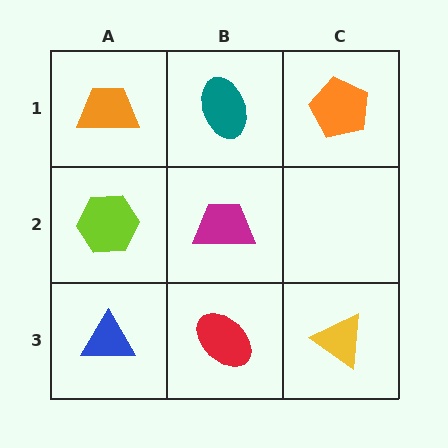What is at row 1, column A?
An orange trapezoid.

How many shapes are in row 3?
3 shapes.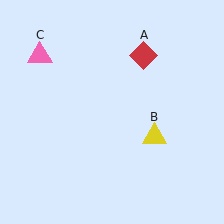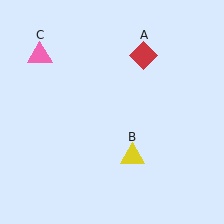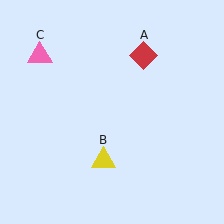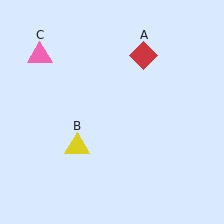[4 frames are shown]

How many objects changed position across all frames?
1 object changed position: yellow triangle (object B).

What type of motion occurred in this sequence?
The yellow triangle (object B) rotated clockwise around the center of the scene.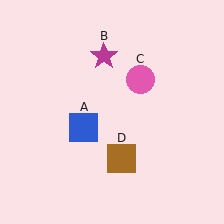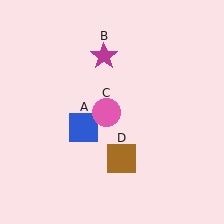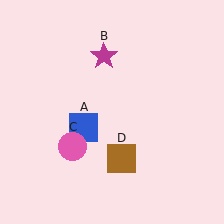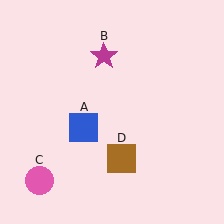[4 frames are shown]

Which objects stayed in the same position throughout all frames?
Blue square (object A) and magenta star (object B) and brown square (object D) remained stationary.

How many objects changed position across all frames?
1 object changed position: pink circle (object C).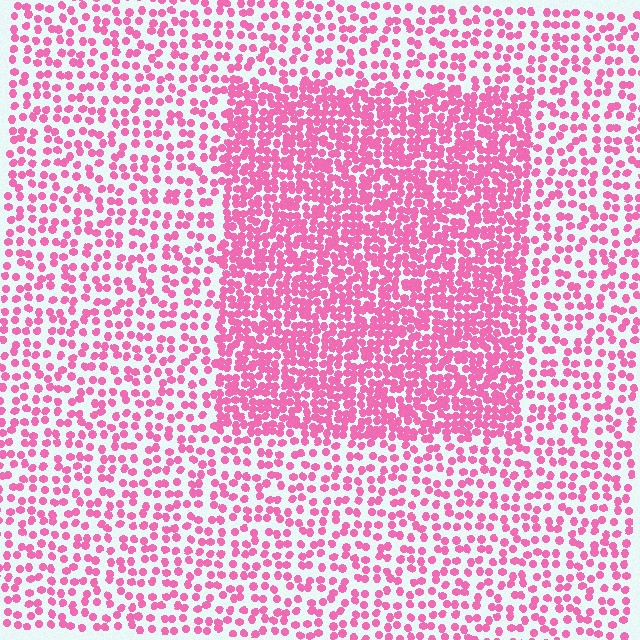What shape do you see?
I see a rectangle.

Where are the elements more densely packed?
The elements are more densely packed inside the rectangle boundary.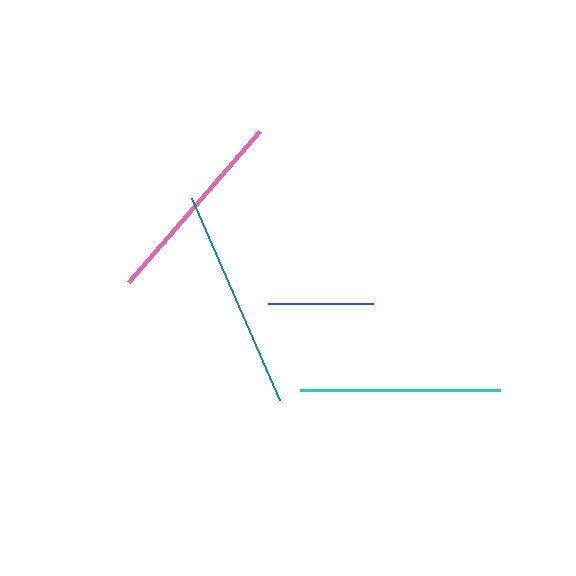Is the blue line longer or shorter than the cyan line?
The cyan line is longer than the blue line.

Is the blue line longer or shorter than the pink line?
The pink line is longer than the blue line.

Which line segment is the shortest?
The blue line is the shortest at approximately 105 pixels.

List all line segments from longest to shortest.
From longest to shortest: teal, pink, cyan, blue.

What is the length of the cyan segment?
The cyan segment is approximately 200 pixels long.